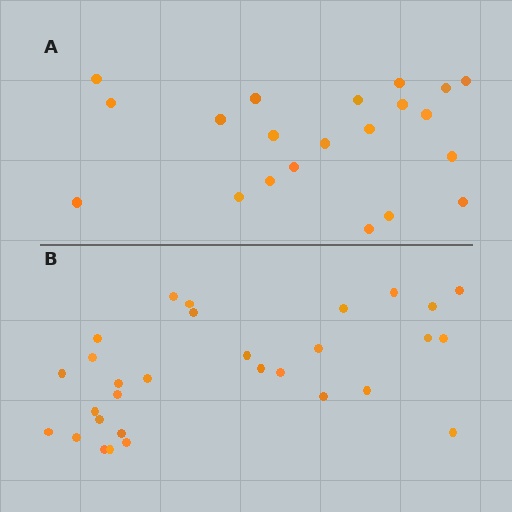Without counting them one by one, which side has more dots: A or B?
Region B (the bottom region) has more dots.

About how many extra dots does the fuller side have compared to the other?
Region B has roughly 8 or so more dots than region A.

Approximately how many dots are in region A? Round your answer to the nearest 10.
About 20 dots. (The exact count is 21, which rounds to 20.)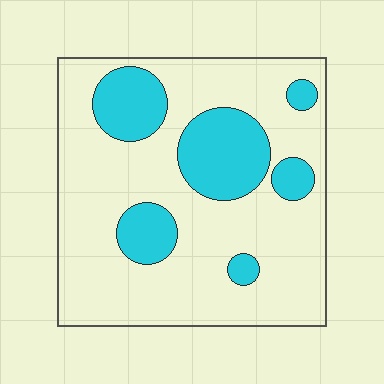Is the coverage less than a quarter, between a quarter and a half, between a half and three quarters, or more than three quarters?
Less than a quarter.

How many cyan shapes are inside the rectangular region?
6.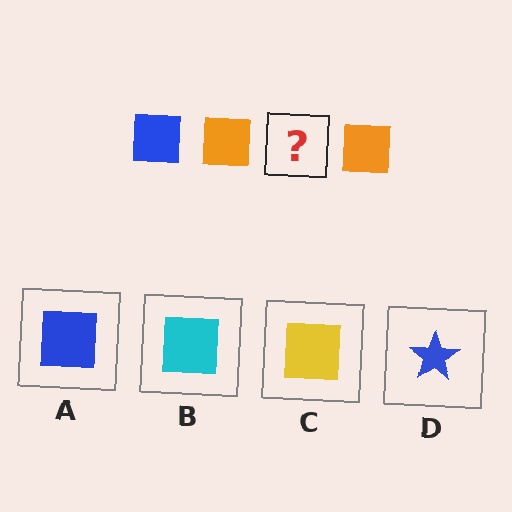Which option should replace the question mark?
Option A.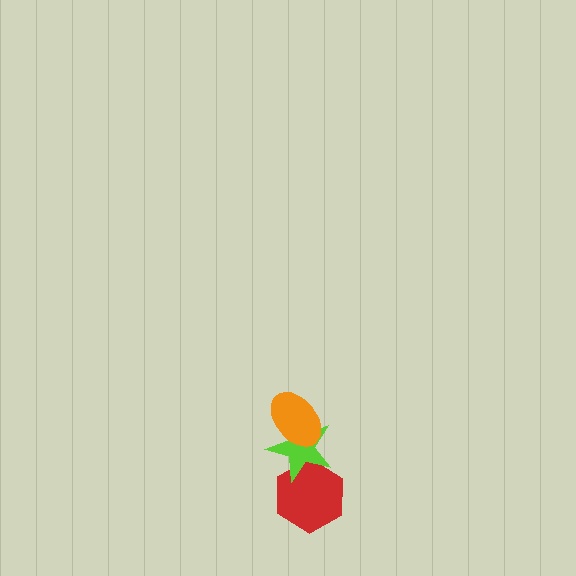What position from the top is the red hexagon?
The red hexagon is 3rd from the top.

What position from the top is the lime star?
The lime star is 2nd from the top.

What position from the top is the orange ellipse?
The orange ellipse is 1st from the top.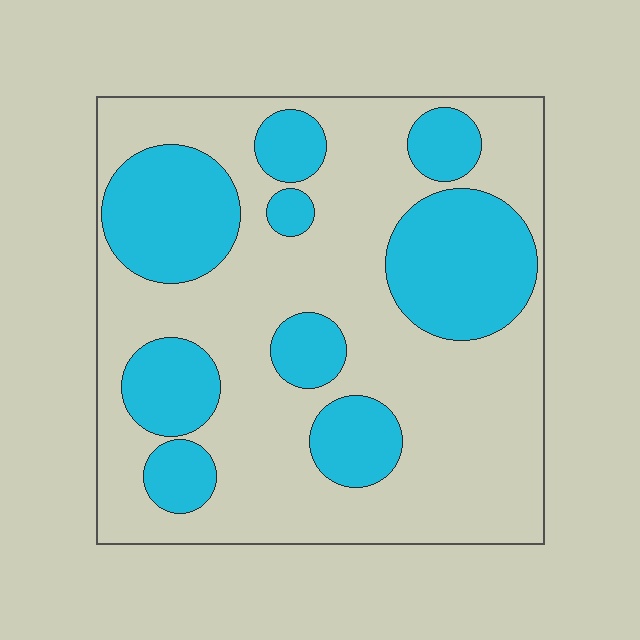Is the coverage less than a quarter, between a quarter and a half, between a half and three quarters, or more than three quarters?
Between a quarter and a half.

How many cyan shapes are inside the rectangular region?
9.